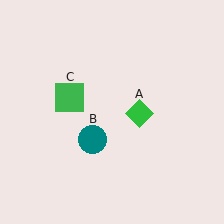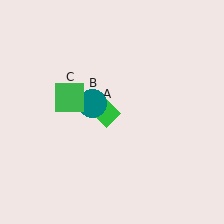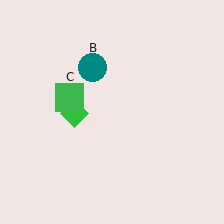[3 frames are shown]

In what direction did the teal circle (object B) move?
The teal circle (object B) moved up.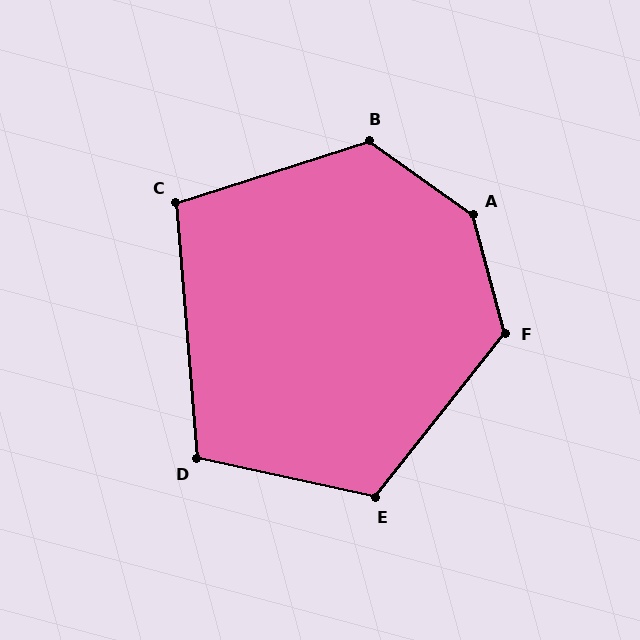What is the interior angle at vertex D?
Approximately 107 degrees (obtuse).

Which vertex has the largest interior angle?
A, at approximately 141 degrees.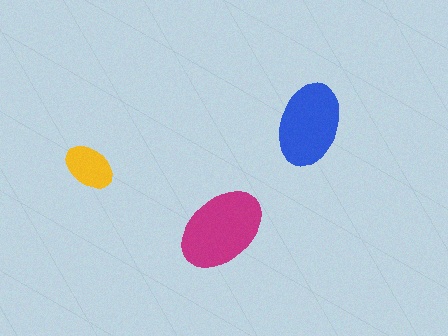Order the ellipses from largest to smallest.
the magenta one, the blue one, the yellow one.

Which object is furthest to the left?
The yellow ellipse is leftmost.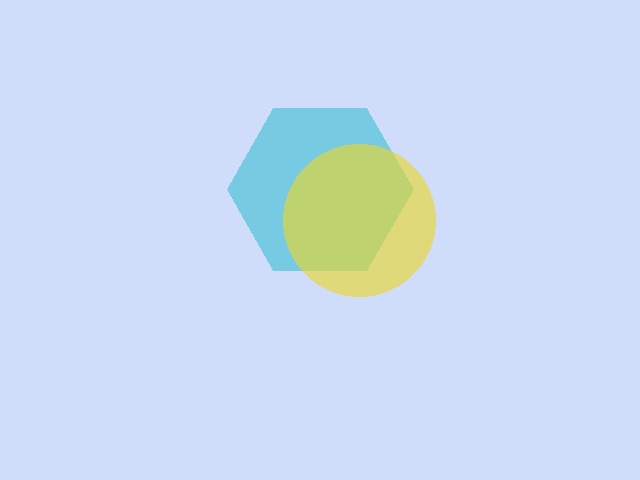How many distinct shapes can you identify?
There are 2 distinct shapes: a cyan hexagon, a yellow circle.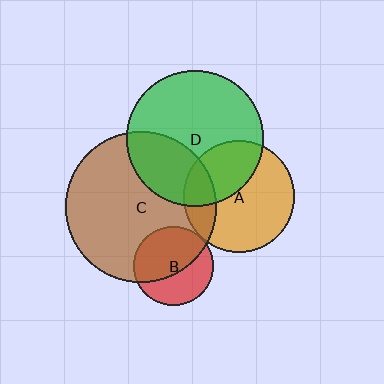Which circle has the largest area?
Circle C (brown).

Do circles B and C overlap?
Yes.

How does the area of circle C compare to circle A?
Approximately 1.8 times.